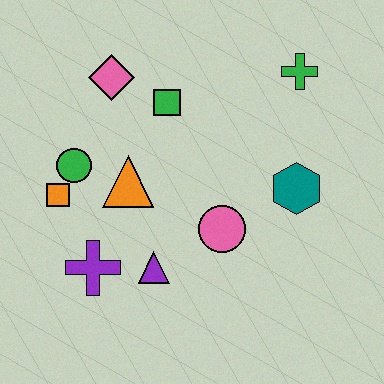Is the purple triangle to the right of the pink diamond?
Yes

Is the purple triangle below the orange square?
Yes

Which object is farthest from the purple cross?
The green cross is farthest from the purple cross.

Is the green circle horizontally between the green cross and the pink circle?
No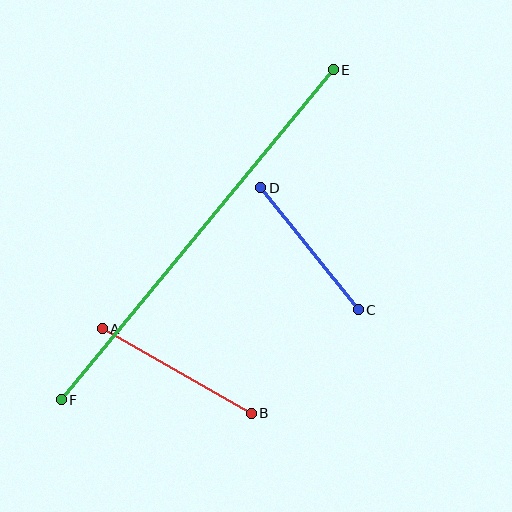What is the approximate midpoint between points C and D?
The midpoint is at approximately (310, 249) pixels.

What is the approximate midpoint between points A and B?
The midpoint is at approximately (177, 371) pixels.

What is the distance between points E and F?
The distance is approximately 428 pixels.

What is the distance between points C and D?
The distance is approximately 156 pixels.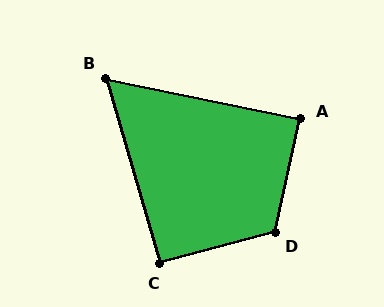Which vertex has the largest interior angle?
D, at approximately 118 degrees.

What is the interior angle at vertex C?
Approximately 91 degrees (approximately right).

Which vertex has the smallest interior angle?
B, at approximately 62 degrees.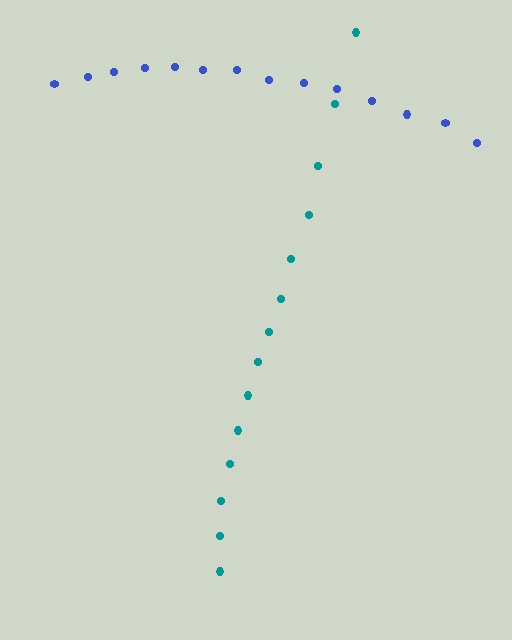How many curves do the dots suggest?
There are 2 distinct paths.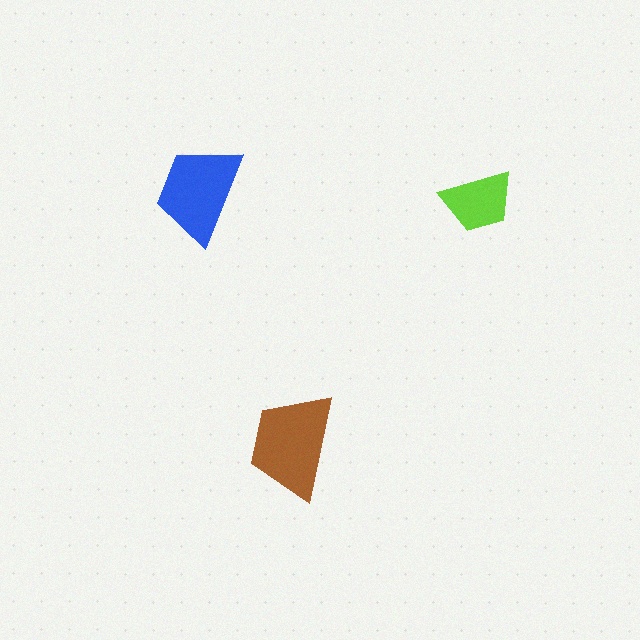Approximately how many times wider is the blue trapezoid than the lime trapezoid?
About 1.5 times wider.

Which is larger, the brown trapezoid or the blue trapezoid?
The brown one.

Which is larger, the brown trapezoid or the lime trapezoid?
The brown one.